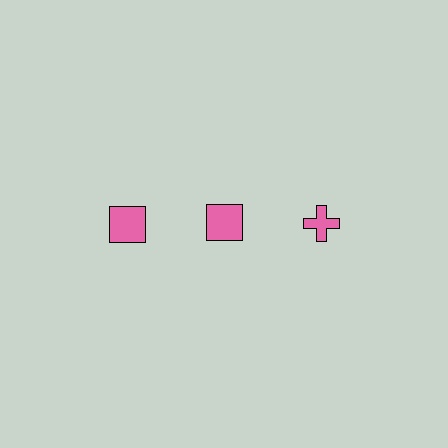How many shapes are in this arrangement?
There are 3 shapes arranged in a grid pattern.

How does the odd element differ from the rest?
It has a different shape: cross instead of square.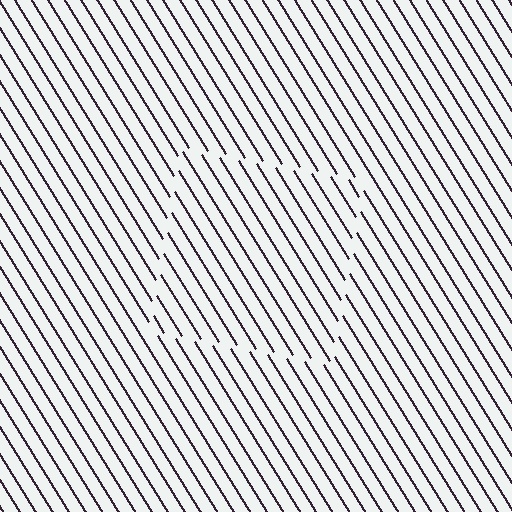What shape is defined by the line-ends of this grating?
An illusory square. The interior of the shape contains the same grating, shifted by half a period — the contour is defined by the phase discontinuity where line-ends from the inner and outer gratings abut.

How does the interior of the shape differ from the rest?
The interior of the shape contains the same grating, shifted by half a period — the contour is defined by the phase discontinuity where line-ends from the inner and outer gratings abut.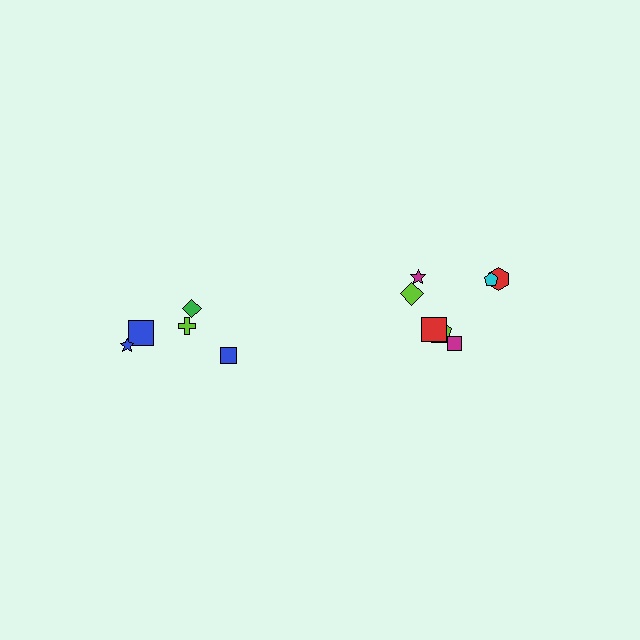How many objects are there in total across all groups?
There are 12 objects.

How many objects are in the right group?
There are 7 objects.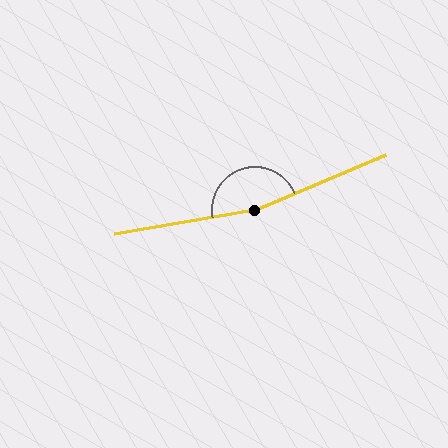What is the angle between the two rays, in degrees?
Approximately 167 degrees.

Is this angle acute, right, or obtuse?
It is obtuse.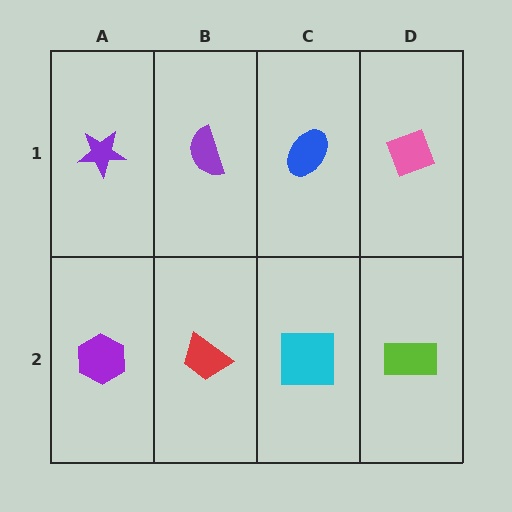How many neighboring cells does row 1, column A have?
2.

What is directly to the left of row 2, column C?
A red trapezoid.